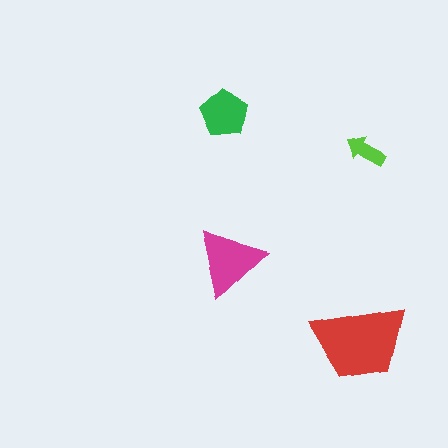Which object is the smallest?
The lime arrow.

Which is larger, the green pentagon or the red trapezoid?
The red trapezoid.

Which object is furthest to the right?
The red trapezoid is rightmost.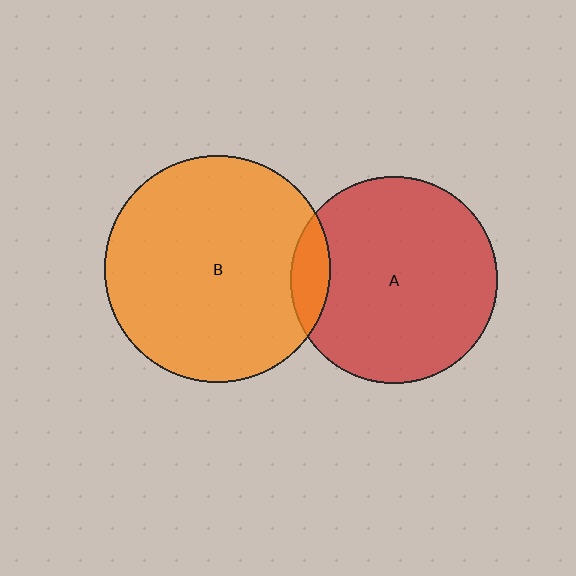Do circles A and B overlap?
Yes.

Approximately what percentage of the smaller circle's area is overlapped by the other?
Approximately 10%.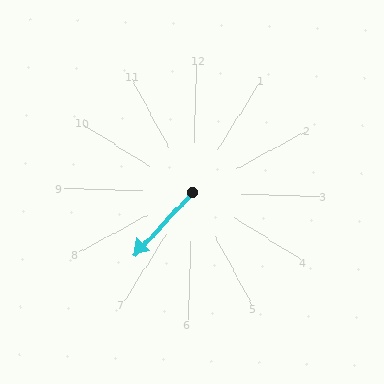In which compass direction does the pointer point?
Southwest.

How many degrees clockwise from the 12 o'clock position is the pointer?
Approximately 221 degrees.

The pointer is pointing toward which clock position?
Roughly 7 o'clock.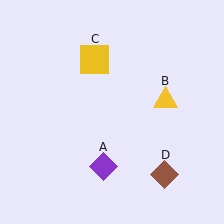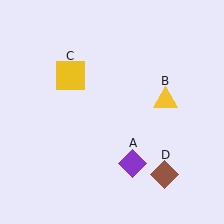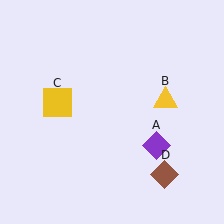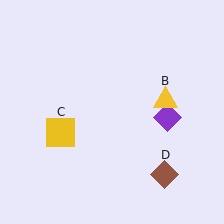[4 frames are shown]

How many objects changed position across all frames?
2 objects changed position: purple diamond (object A), yellow square (object C).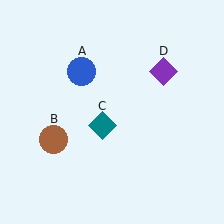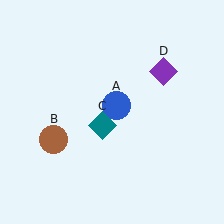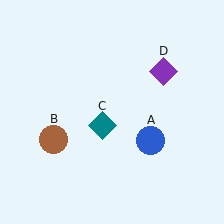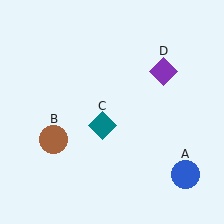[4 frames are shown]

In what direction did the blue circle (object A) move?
The blue circle (object A) moved down and to the right.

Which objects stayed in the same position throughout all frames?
Brown circle (object B) and teal diamond (object C) and purple diamond (object D) remained stationary.